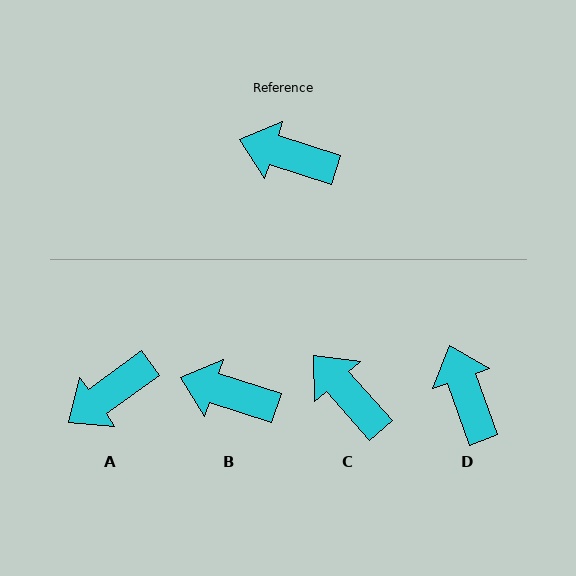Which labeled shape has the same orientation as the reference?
B.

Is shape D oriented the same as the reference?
No, it is off by about 52 degrees.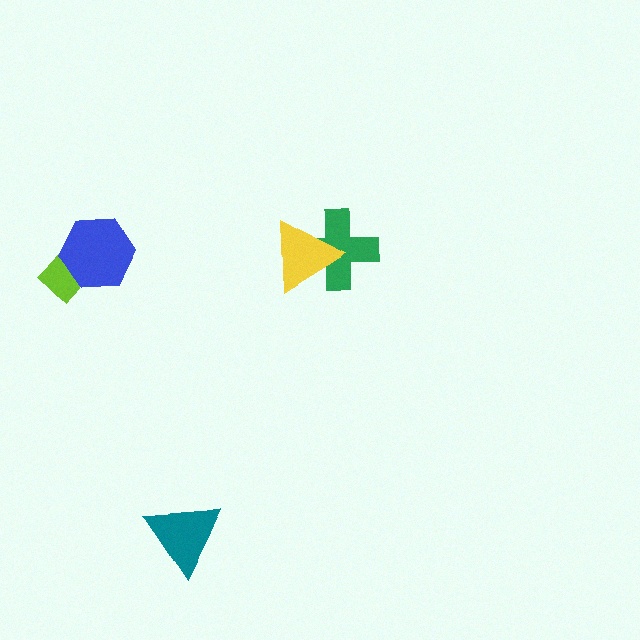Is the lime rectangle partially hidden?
Yes, it is partially covered by another shape.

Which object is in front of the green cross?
The yellow triangle is in front of the green cross.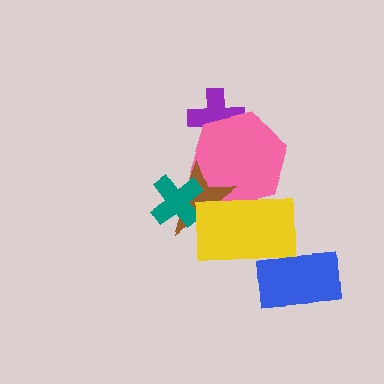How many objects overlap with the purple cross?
1 object overlaps with the purple cross.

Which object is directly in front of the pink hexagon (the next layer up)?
The brown star is directly in front of the pink hexagon.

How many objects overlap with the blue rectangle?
1 object overlaps with the blue rectangle.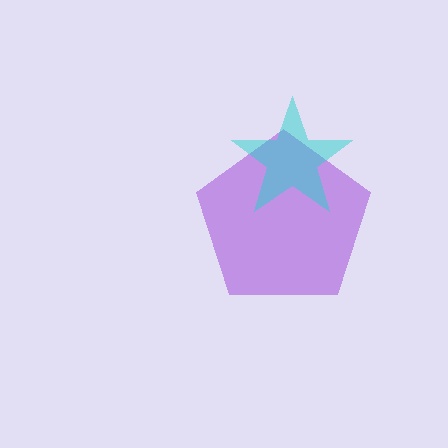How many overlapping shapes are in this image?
There are 2 overlapping shapes in the image.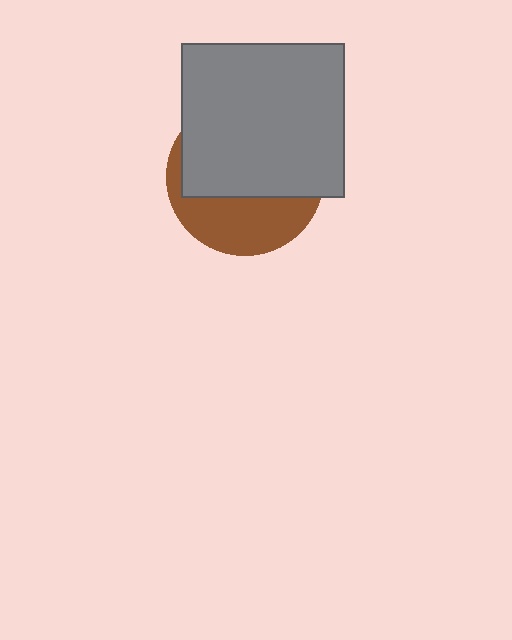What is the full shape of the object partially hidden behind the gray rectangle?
The partially hidden object is a brown circle.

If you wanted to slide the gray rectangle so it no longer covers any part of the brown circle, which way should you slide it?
Slide it up — that is the most direct way to separate the two shapes.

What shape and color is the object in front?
The object in front is a gray rectangle.